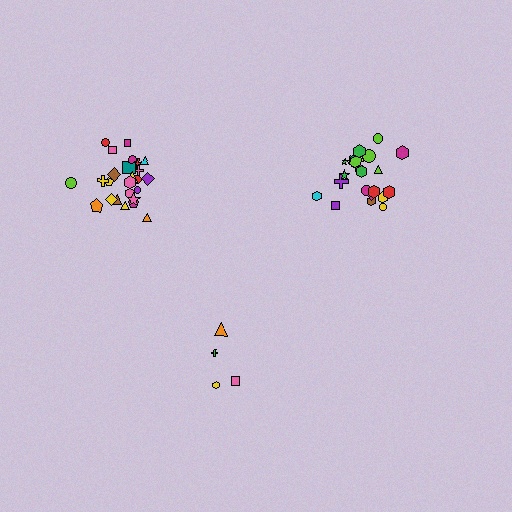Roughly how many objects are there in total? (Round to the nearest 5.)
Roughly 50 objects in total.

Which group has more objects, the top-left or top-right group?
The top-left group.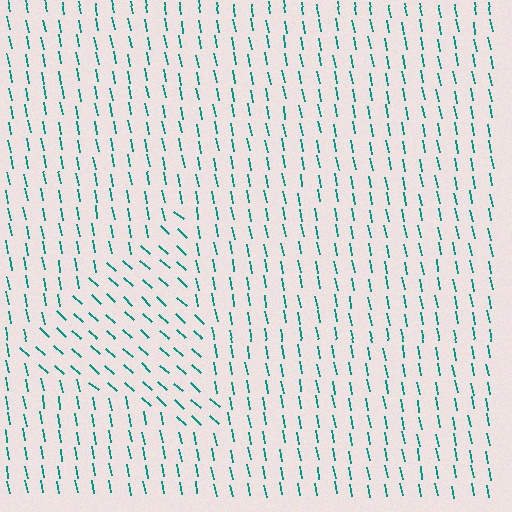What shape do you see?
I see a triangle.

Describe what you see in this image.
The image is filled with small teal line segments. A triangle region in the image has lines oriented differently from the surrounding lines, creating a visible texture boundary.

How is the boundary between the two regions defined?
The boundary is defined purely by a change in line orientation (approximately 37 degrees difference). All lines are the same color and thickness.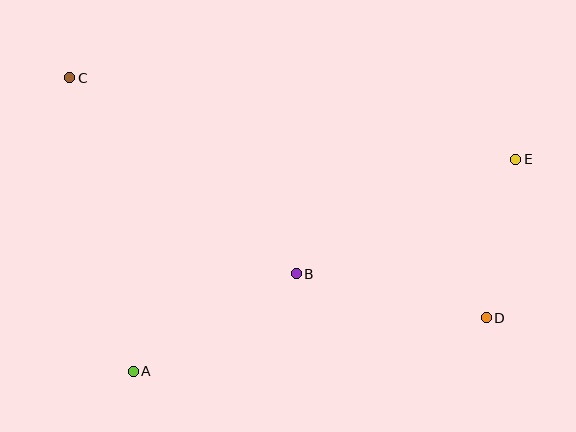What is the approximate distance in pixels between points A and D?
The distance between A and D is approximately 357 pixels.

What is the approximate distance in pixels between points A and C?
The distance between A and C is approximately 301 pixels.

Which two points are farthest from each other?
Points C and D are farthest from each other.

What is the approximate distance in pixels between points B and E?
The distance between B and E is approximately 248 pixels.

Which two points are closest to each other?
Points D and E are closest to each other.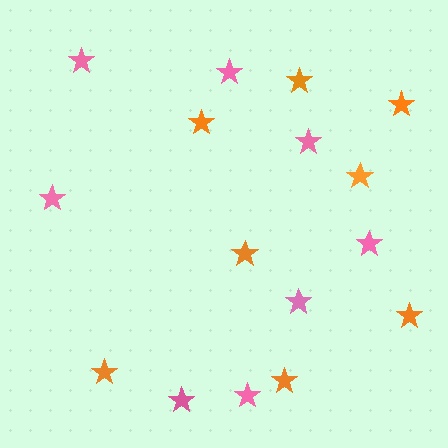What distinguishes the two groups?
There are 2 groups: one group of pink stars (8) and one group of orange stars (8).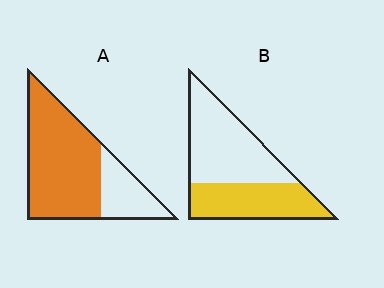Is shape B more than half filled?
No.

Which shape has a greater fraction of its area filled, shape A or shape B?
Shape A.